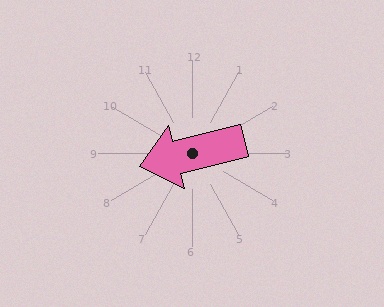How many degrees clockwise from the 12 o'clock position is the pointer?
Approximately 256 degrees.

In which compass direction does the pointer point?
West.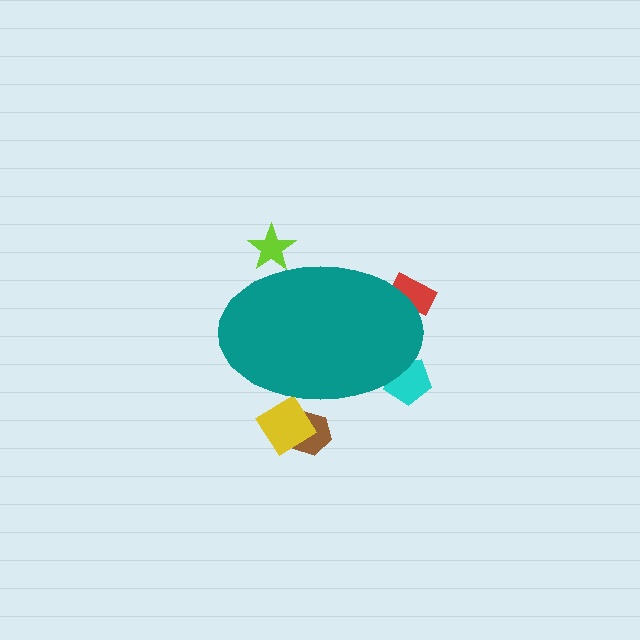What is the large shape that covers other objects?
A teal ellipse.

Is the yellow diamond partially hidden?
Yes, the yellow diamond is partially hidden behind the teal ellipse.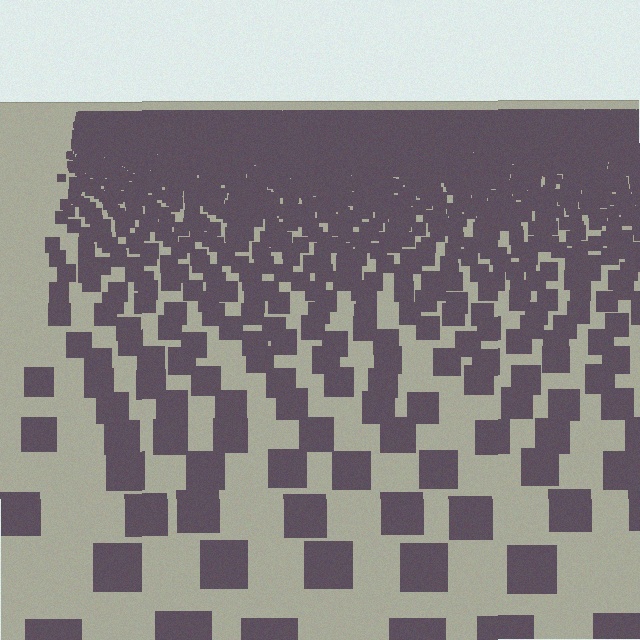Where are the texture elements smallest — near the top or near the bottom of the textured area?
Near the top.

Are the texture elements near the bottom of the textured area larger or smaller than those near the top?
Larger. Near the bottom, elements are closer to the viewer and appear at a bigger on-screen size.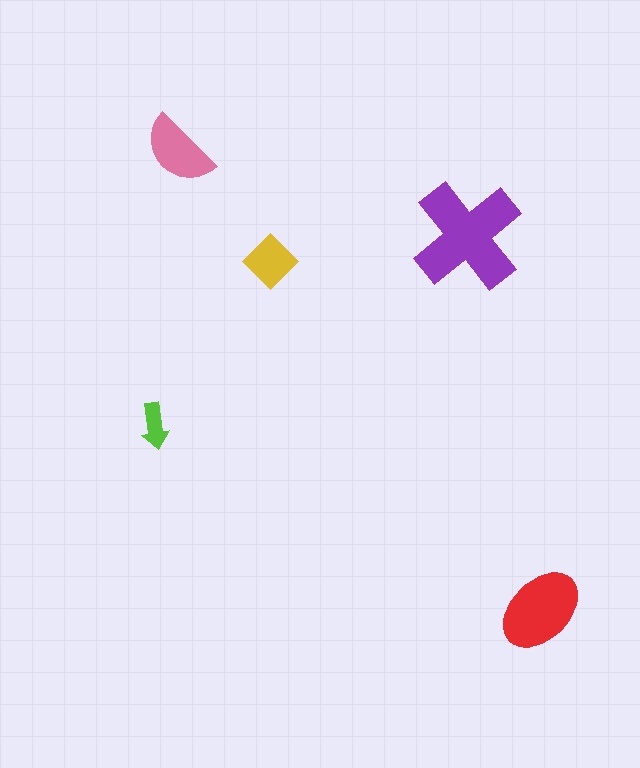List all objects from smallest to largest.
The lime arrow, the yellow diamond, the pink semicircle, the red ellipse, the purple cross.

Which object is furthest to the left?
The lime arrow is leftmost.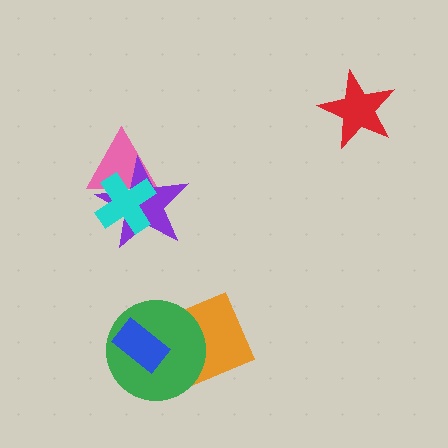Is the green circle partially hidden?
Yes, it is partially covered by another shape.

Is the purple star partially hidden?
Yes, it is partially covered by another shape.